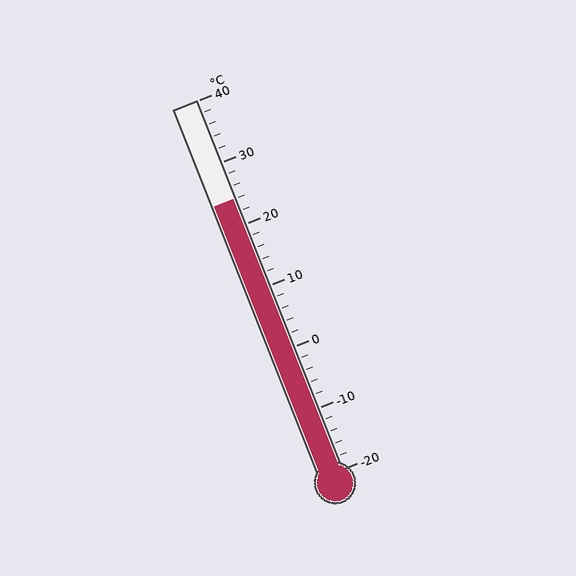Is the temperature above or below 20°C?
The temperature is above 20°C.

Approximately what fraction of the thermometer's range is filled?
The thermometer is filled to approximately 75% of its range.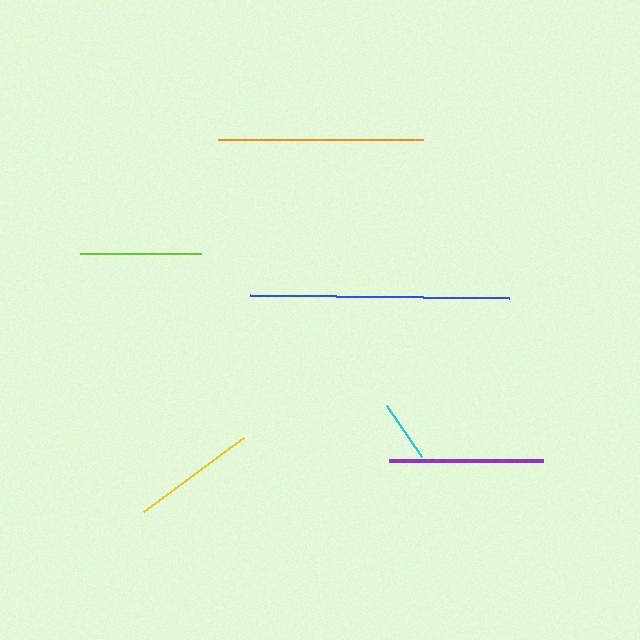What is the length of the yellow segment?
The yellow segment is approximately 124 pixels long.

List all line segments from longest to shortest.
From longest to shortest: blue, orange, purple, yellow, lime, cyan.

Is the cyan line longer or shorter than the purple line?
The purple line is longer than the cyan line.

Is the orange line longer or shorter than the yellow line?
The orange line is longer than the yellow line.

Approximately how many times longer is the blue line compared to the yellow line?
The blue line is approximately 2.1 times the length of the yellow line.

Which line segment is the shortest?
The cyan line is the shortest at approximately 62 pixels.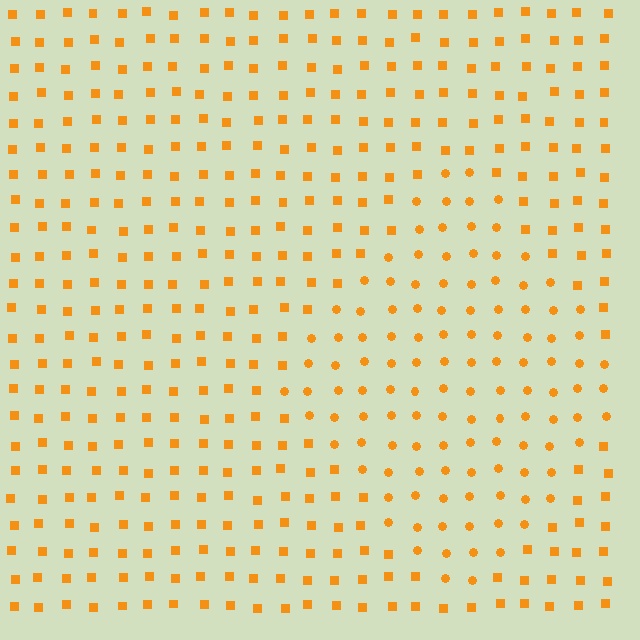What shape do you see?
I see a diamond.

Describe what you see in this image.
The image is filled with small orange elements arranged in a uniform grid. A diamond-shaped region contains circles, while the surrounding area contains squares. The boundary is defined purely by the change in element shape.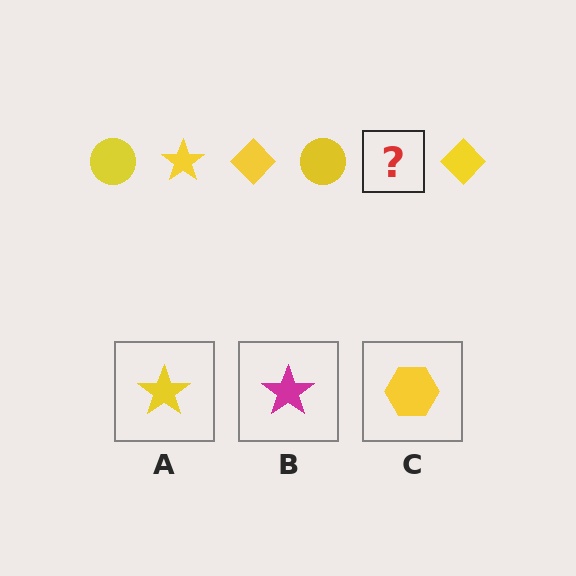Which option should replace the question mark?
Option A.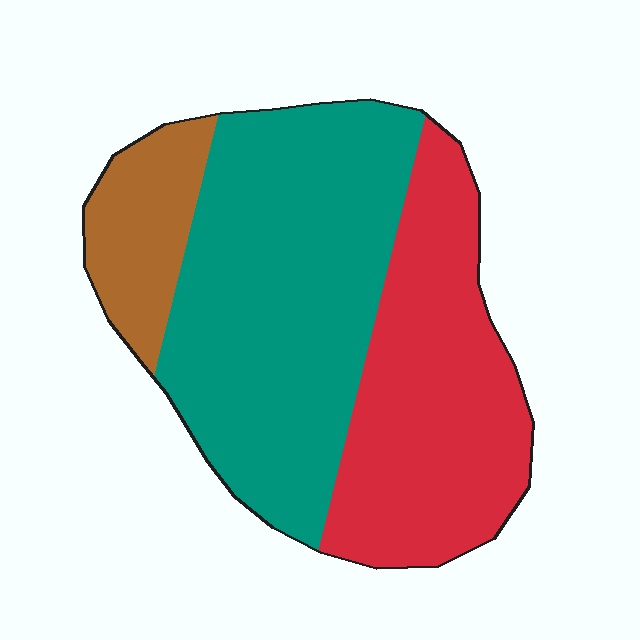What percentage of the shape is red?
Red takes up about three eighths (3/8) of the shape.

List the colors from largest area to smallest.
From largest to smallest: teal, red, brown.